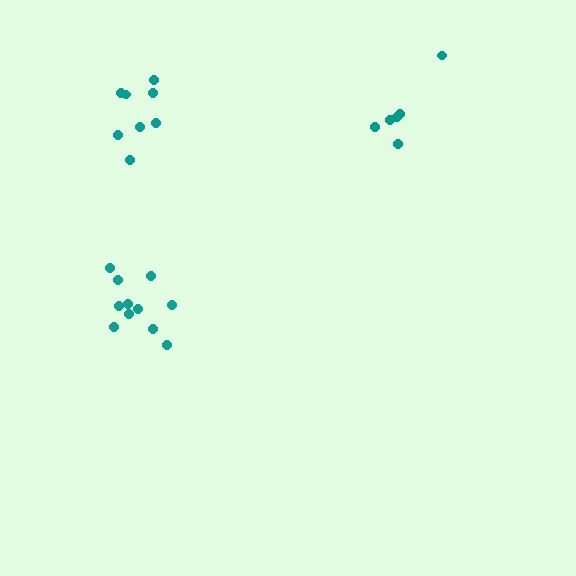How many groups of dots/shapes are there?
There are 3 groups.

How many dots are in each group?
Group 1: 6 dots, Group 2: 8 dots, Group 3: 11 dots (25 total).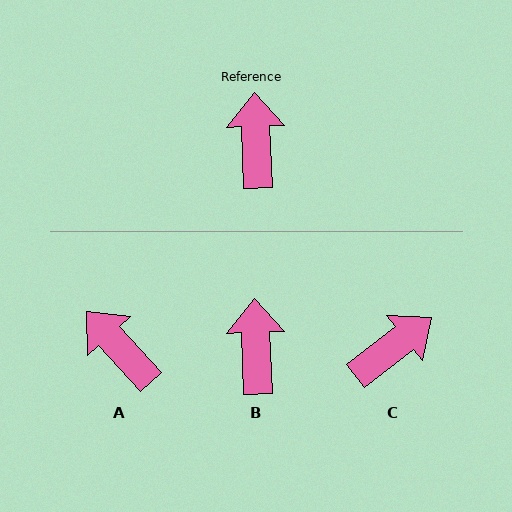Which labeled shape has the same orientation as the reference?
B.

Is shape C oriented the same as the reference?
No, it is off by about 54 degrees.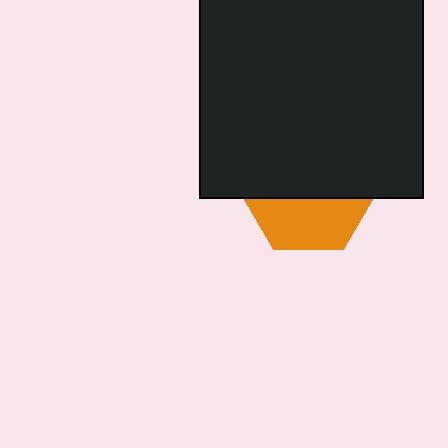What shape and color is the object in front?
The object in front is a black square.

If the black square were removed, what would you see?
You would see the complete orange hexagon.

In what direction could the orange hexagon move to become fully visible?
The orange hexagon could move down. That would shift it out from behind the black square entirely.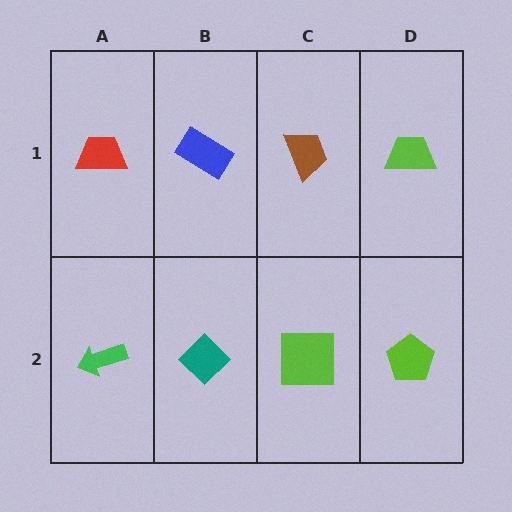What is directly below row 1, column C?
A lime square.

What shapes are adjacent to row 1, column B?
A teal diamond (row 2, column B), a red trapezoid (row 1, column A), a brown trapezoid (row 1, column C).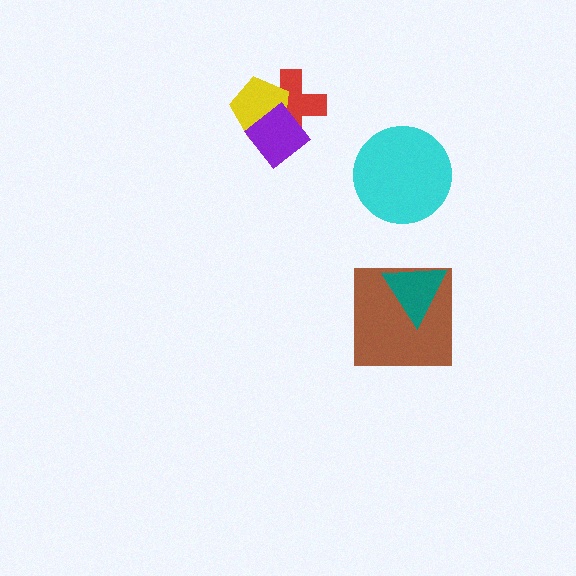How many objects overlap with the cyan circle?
0 objects overlap with the cyan circle.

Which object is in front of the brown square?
The teal triangle is in front of the brown square.